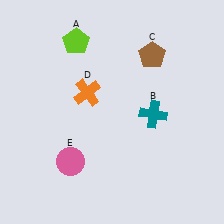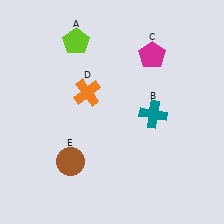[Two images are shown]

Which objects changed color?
C changed from brown to magenta. E changed from pink to brown.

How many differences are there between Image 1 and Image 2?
There are 2 differences between the two images.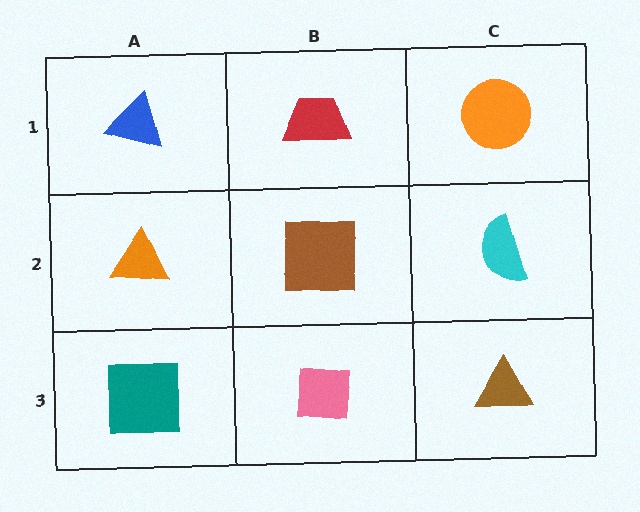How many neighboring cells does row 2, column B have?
4.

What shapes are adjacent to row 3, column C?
A cyan semicircle (row 2, column C), a pink square (row 3, column B).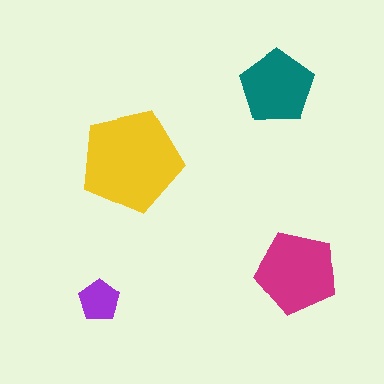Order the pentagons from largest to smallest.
the yellow one, the magenta one, the teal one, the purple one.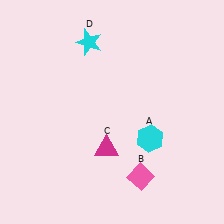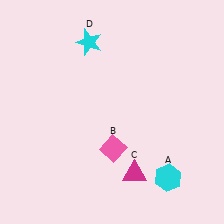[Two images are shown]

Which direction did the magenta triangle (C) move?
The magenta triangle (C) moved right.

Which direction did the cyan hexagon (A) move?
The cyan hexagon (A) moved down.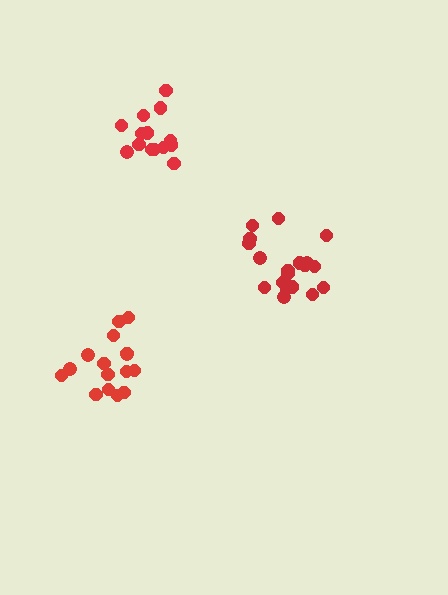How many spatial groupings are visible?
There are 3 spatial groupings.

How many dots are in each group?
Group 1: 19 dots, Group 2: 16 dots, Group 3: 14 dots (49 total).